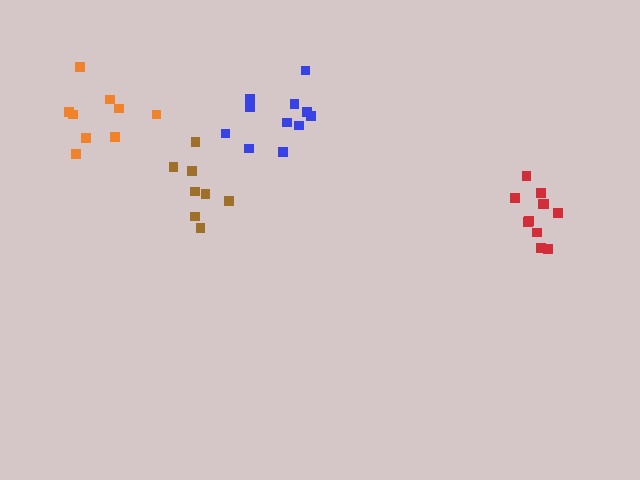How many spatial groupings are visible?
There are 4 spatial groupings.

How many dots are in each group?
Group 1: 9 dots, Group 2: 11 dots, Group 3: 8 dots, Group 4: 11 dots (39 total).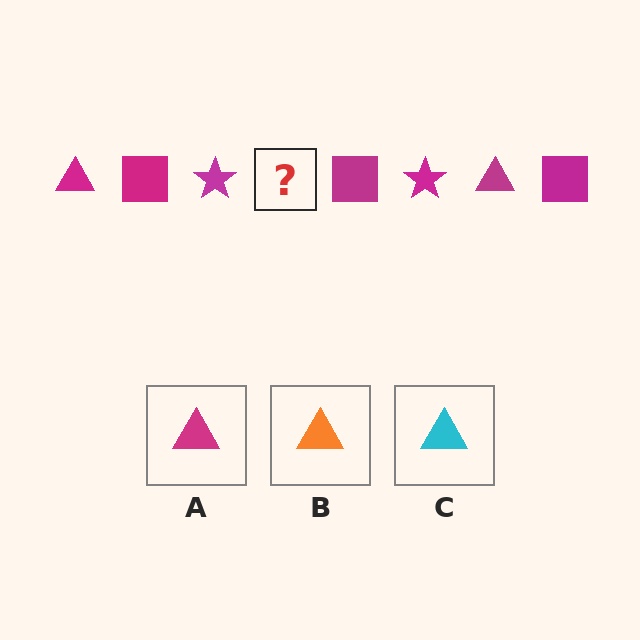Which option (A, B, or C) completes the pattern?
A.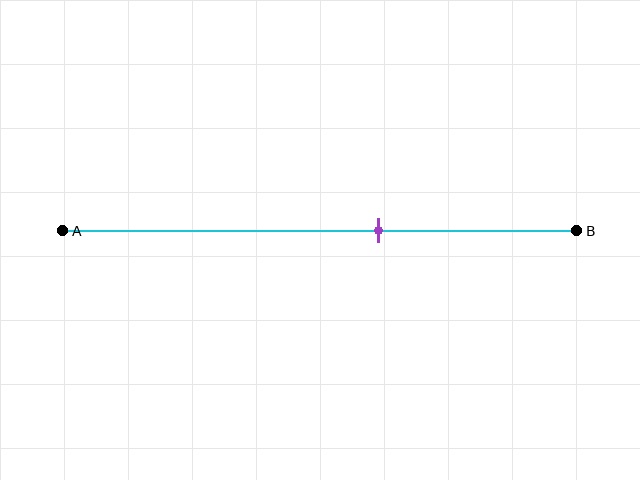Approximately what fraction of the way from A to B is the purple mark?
The purple mark is approximately 60% of the way from A to B.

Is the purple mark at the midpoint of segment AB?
No, the mark is at about 60% from A, not at the 50% midpoint.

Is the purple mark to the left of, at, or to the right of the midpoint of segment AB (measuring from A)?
The purple mark is to the right of the midpoint of segment AB.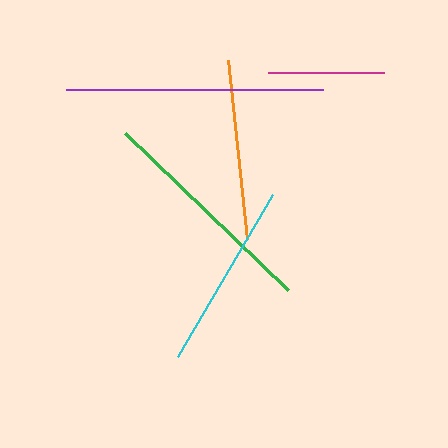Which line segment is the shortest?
The magenta line is the shortest at approximately 116 pixels.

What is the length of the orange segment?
The orange segment is approximately 180 pixels long.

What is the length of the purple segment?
The purple segment is approximately 258 pixels long.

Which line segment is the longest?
The purple line is the longest at approximately 258 pixels.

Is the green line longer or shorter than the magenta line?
The green line is longer than the magenta line.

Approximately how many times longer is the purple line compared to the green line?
The purple line is approximately 1.1 times the length of the green line.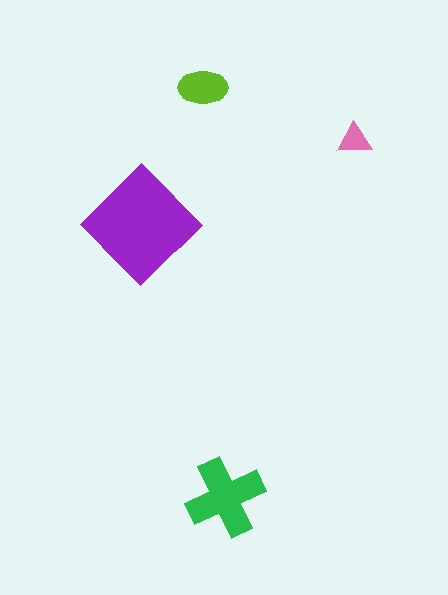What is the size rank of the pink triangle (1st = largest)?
4th.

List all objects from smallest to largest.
The pink triangle, the lime ellipse, the green cross, the purple diamond.